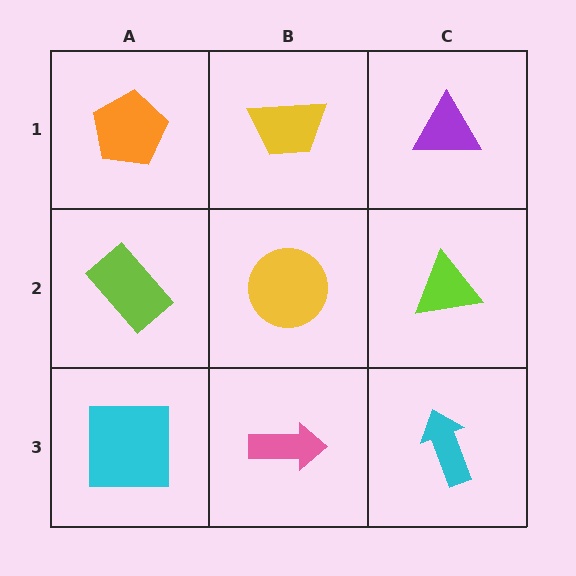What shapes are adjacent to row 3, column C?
A lime triangle (row 2, column C), a pink arrow (row 3, column B).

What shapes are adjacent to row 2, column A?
An orange pentagon (row 1, column A), a cyan square (row 3, column A), a yellow circle (row 2, column B).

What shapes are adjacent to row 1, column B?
A yellow circle (row 2, column B), an orange pentagon (row 1, column A), a purple triangle (row 1, column C).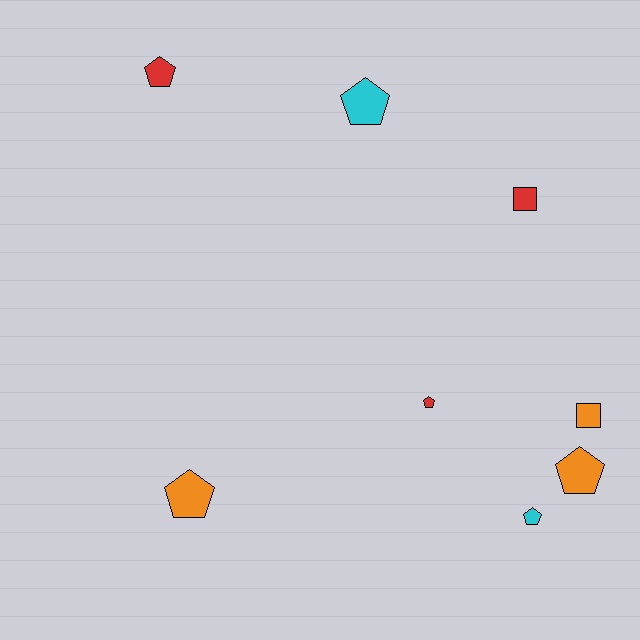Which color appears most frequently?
Orange, with 3 objects.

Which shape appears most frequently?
Pentagon, with 6 objects.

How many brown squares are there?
There are no brown squares.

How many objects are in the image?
There are 8 objects.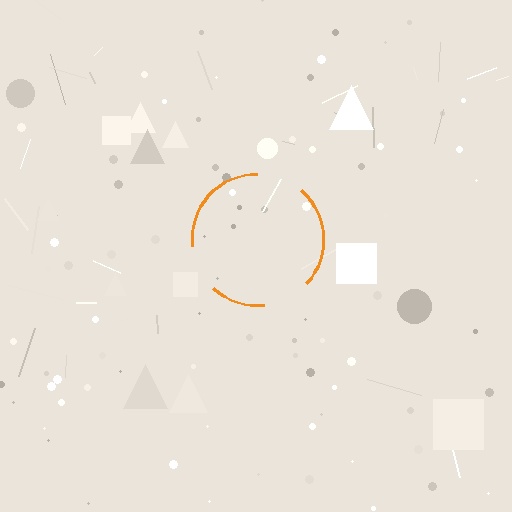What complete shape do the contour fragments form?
The contour fragments form a circle.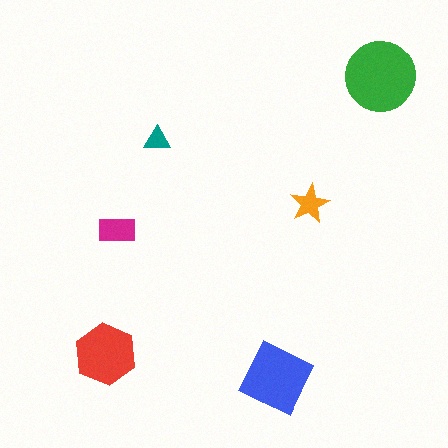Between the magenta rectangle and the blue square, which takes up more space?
The blue square.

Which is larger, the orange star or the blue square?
The blue square.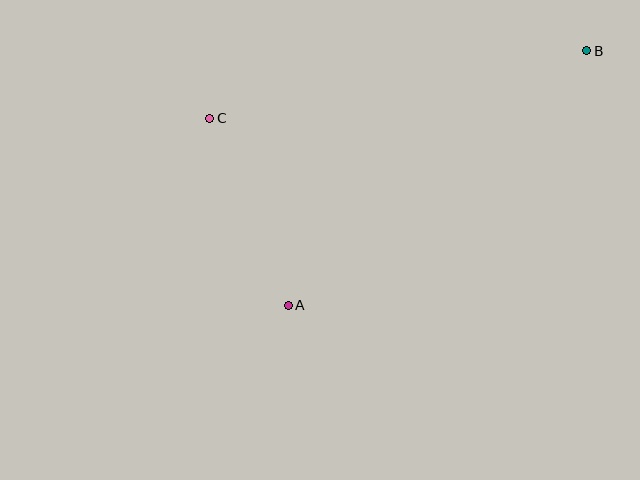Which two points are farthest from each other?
Points A and B are farthest from each other.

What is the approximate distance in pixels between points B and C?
The distance between B and C is approximately 383 pixels.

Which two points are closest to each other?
Points A and C are closest to each other.